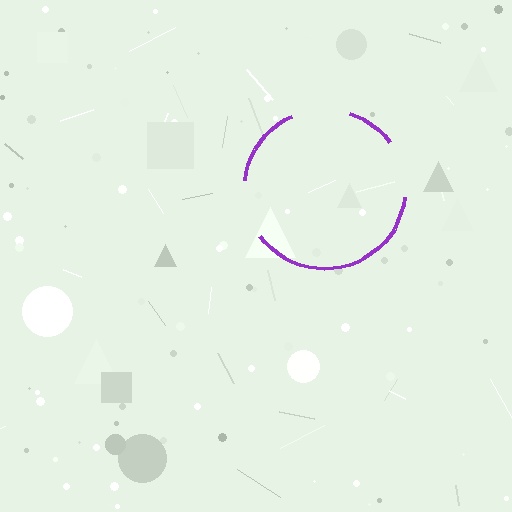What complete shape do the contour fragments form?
The contour fragments form a circle.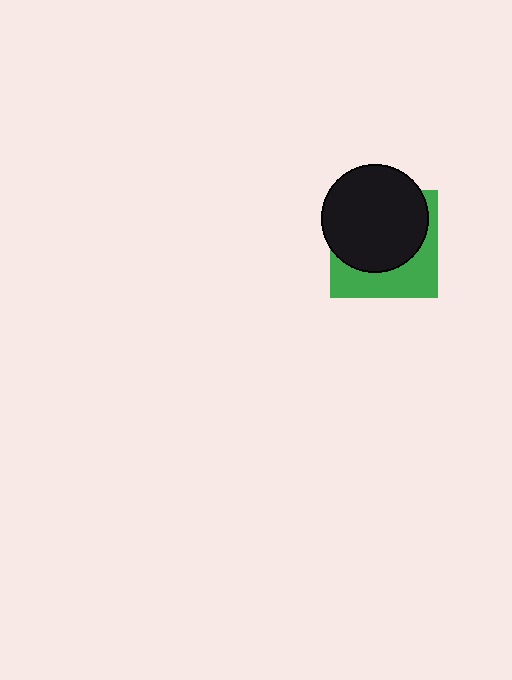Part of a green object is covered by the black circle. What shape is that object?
It is a square.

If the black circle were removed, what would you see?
You would see the complete green square.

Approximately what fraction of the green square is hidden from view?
Roughly 62% of the green square is hidden behind the black circle.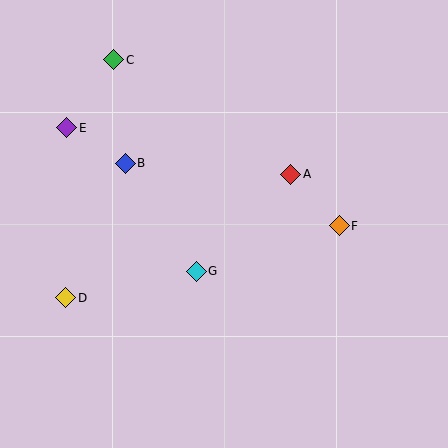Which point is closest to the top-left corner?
Point C is closest to the top-left corner.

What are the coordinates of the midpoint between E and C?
The midpoint between E and C is at (90, 94).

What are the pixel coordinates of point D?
Point D is at (66, 298).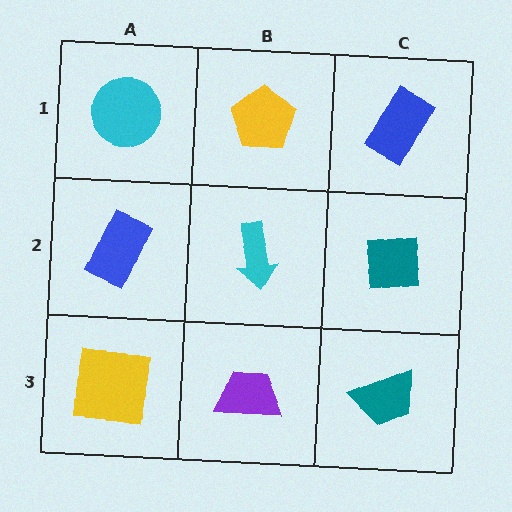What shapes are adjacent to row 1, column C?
A teal square (row 2, column C), a yellow pentagon (row 1, column B).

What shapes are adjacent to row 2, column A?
A cyan circle (row 1, column A), a yellow square (row 3, column A), a cyan arrow (row 2, column B).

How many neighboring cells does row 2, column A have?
3.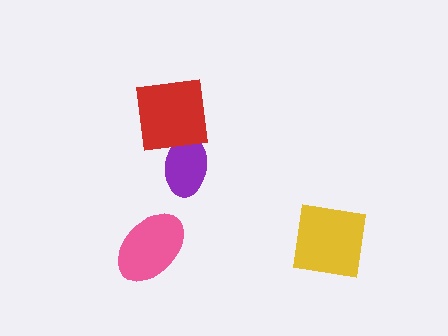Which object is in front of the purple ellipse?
The red square is in front of the purple ellipse.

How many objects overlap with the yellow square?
0 objects overlap with the yellow square.